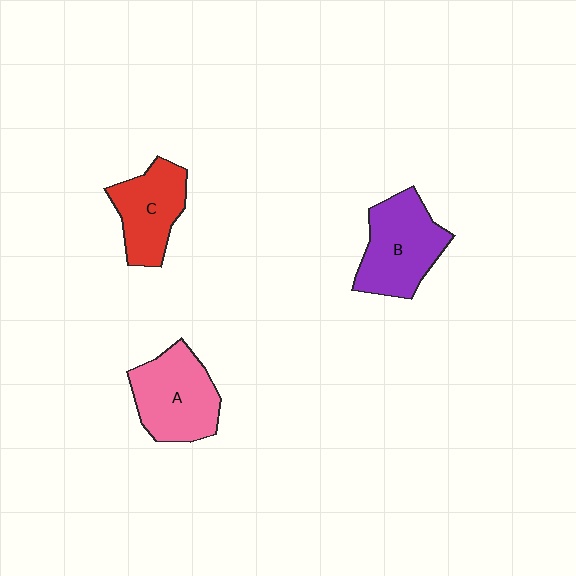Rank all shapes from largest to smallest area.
From largest to smallest: B (purple), A (pink), C (red).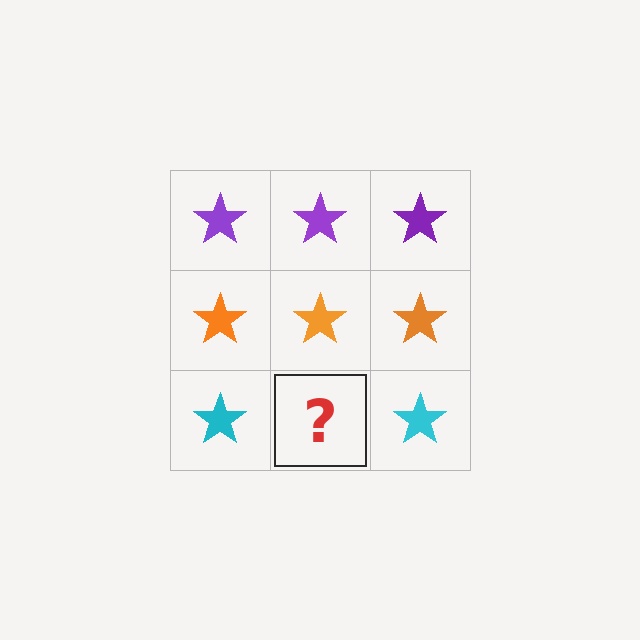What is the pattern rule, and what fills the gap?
The rule is that each row has a consistent color. The gap should be filled with a cyan star.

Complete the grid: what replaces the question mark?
The question mark should be replaced with a cyan star.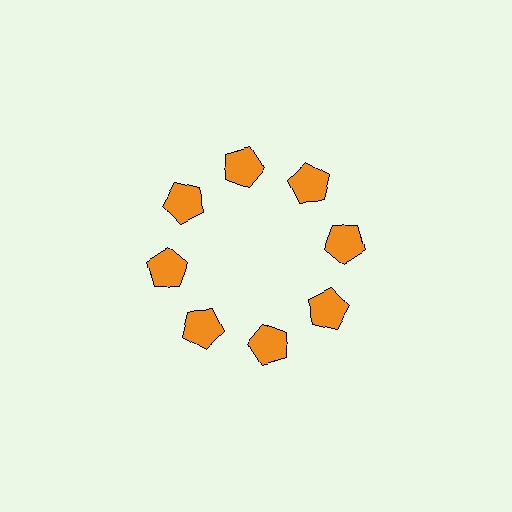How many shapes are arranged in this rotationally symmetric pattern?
There are 8 shapes, arranged in 8 groups of 1.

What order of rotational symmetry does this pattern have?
This pattern has 8-fold rotational symmetry.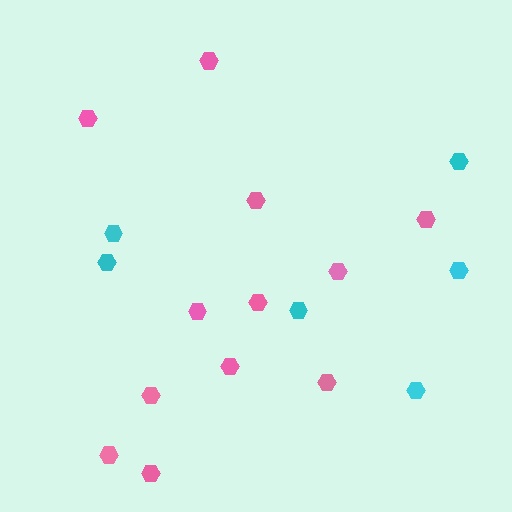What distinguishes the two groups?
There are 2 groups: one group of cyan hexagons (6) and one group of pink hexagons (12).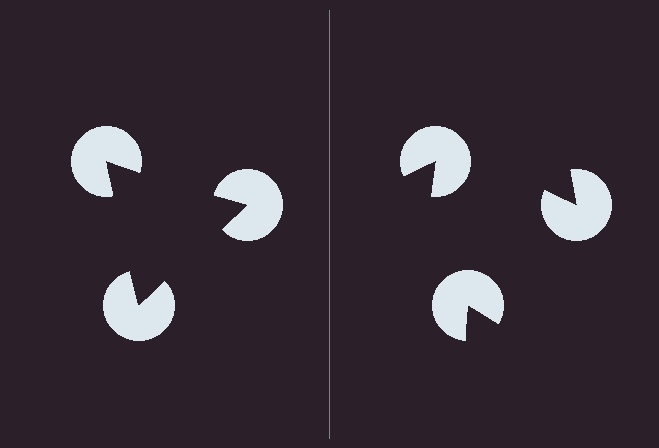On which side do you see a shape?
An illusory triangle appears on the left side. On the right side the wedge cuts are rotated, so no coherent shape forms.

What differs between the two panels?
The pac-man discs are positioned identically on both sides; only the wedge orientations differ. On the left they align to a triangle; on the right they are misaligned.